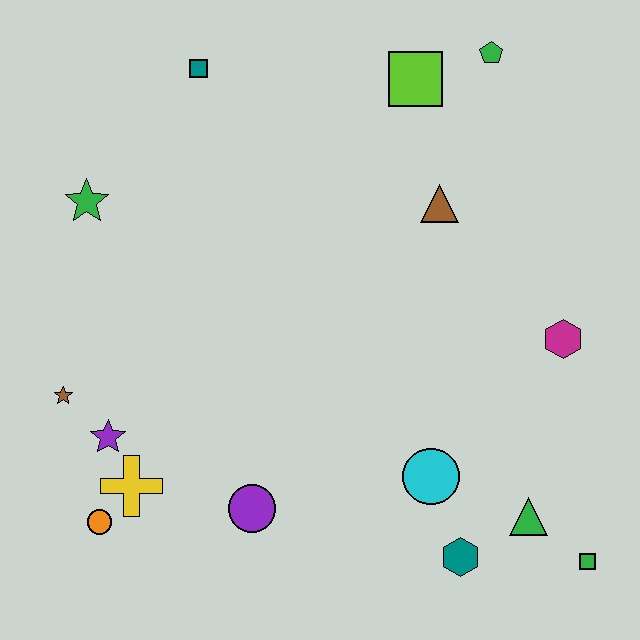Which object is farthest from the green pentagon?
The orange circle is farthest from the green pentagon.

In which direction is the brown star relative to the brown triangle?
The brown star is to the left of the brown triangle.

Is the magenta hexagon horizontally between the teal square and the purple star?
No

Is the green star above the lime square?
No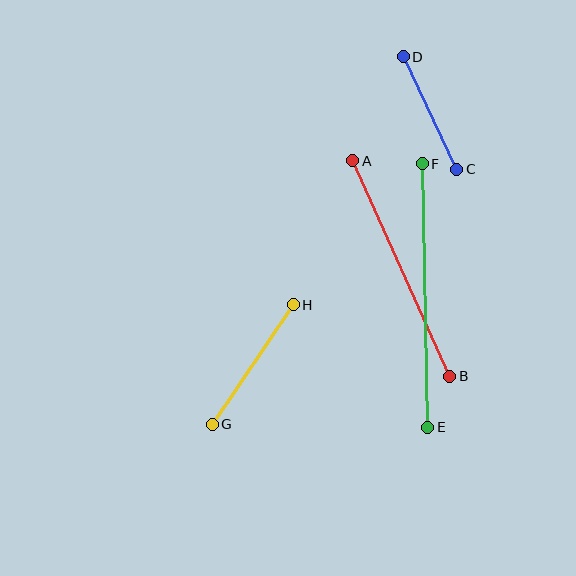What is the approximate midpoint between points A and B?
The midpoint is at approximately (401, 269) pixels.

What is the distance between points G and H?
The distance is approximately 145 pixels.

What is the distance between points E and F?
The distance is approximately 264 pixels.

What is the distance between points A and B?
The distance is approximately 237 pixels.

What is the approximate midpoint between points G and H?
The midpoint is at approximately (253, 365) pixels.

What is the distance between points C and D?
The distance is approximately 125 pixels.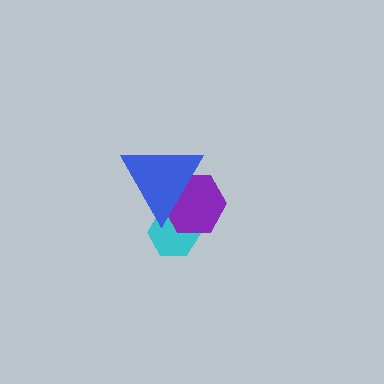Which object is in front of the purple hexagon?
The blue triangle is in front of the purple hexagon.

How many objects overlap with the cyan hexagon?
2 objects overlap with the cyan hexagon.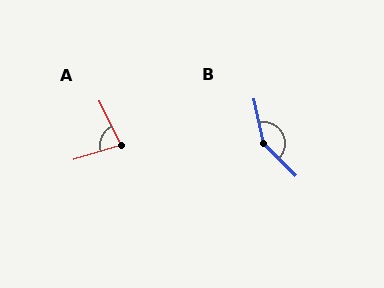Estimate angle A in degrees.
Approximately 82 degrees.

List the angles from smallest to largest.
A (82°), B (147°).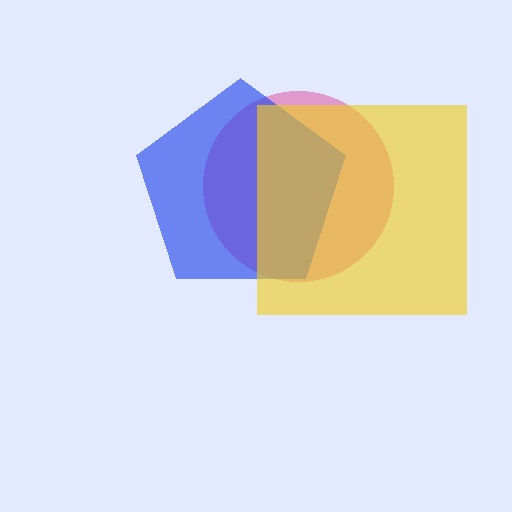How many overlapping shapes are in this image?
There are 3 overlapping shapes in the image.